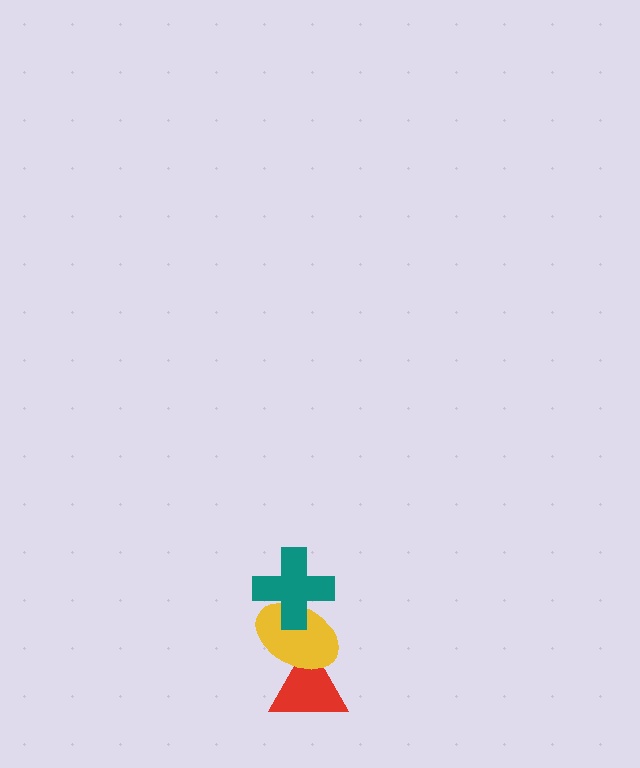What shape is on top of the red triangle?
The yellow ellipse is on top of the red triangle.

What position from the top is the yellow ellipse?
The yellow ellipse is 2nd from the top.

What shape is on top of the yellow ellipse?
The teal cross is on top of the yellow ellipse.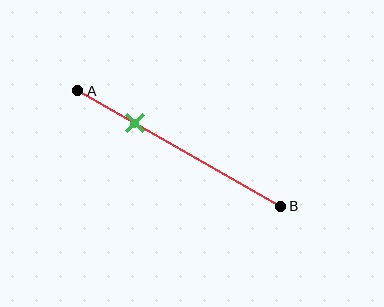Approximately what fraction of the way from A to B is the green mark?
The green mark is approximately 30% of the way from A to B.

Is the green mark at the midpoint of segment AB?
No, the mark is at about 30% from A, not at the 50% midpoint.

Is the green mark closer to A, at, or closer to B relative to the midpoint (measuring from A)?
The green mark is closer to point A than the midpoint of segment AB.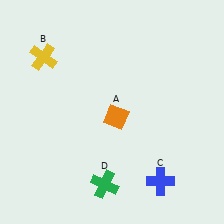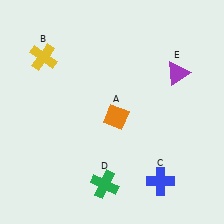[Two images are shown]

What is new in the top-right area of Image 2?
A purple triangle (E) was added in the top-right area of Image 2.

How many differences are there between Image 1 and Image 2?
There is 1 difference between the two images.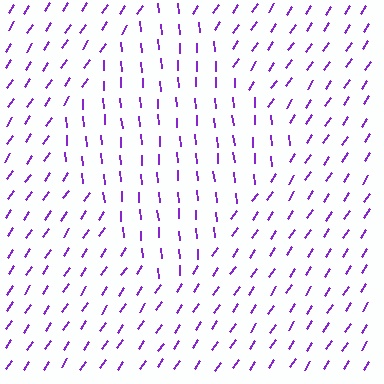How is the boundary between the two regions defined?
The boundary is defined purely by a change in line orientation (approximately 38 degrees difference). All lines are the same color and thickness.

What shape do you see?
I see a diamond.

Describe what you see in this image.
The image is filled with small purple line segments. A diamond region in the image has lines oriented differently from the surrounding lines, creating a visible texture boundary.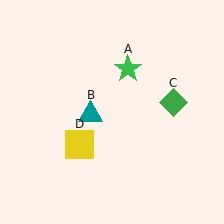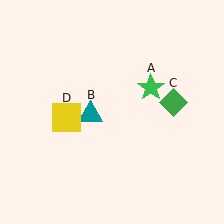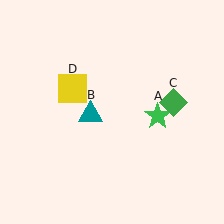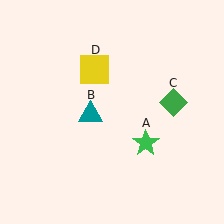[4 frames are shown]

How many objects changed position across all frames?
2 objects changed position: green star (object A), yellow square (object D).